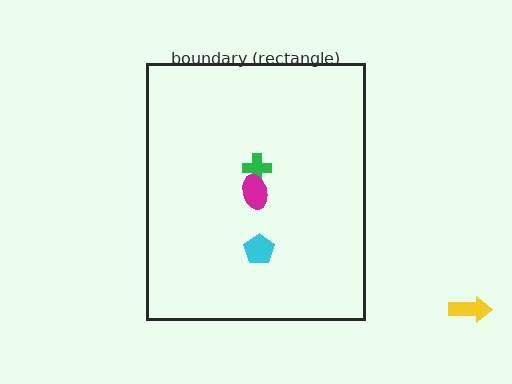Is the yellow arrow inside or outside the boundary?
Outside.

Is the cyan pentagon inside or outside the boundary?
Inside.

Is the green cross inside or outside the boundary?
Inside.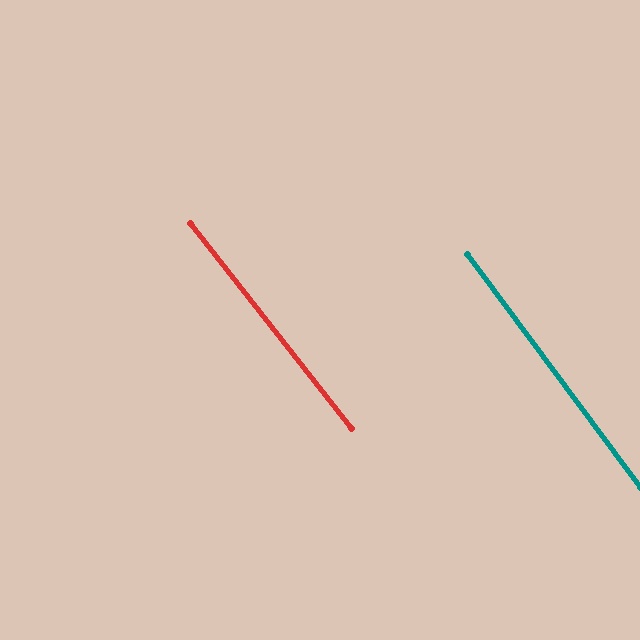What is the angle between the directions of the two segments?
Approximately 2 degrees.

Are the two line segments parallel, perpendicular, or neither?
Parallel — their directions differ by only 1.7°.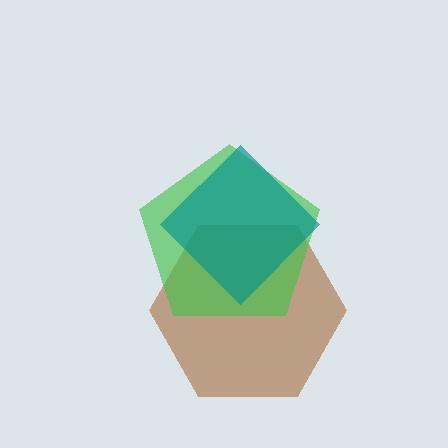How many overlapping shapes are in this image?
There are 3 overlapping shapes in the image.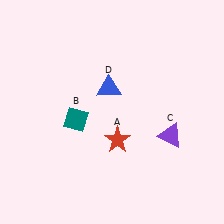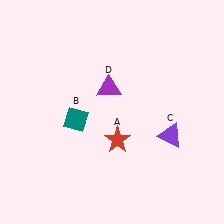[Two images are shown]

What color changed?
The triangle (D) changed from blue in Image 1 to purple in Image 2.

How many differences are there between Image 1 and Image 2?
There is 1 difference between the two images.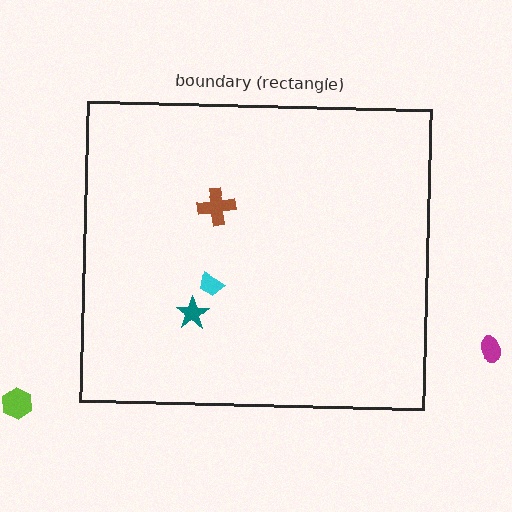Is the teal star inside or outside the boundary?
Inside.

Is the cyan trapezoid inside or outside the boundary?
Inside.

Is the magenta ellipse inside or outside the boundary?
Outside.